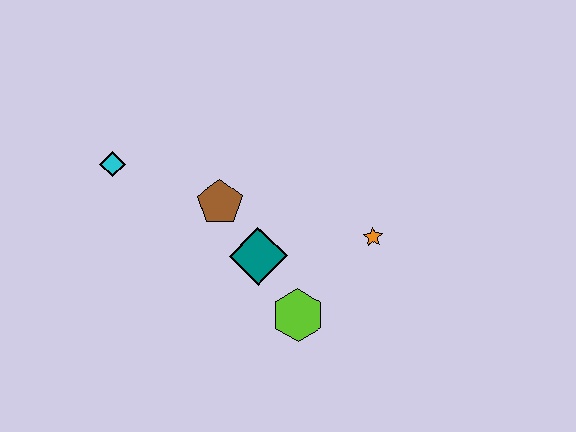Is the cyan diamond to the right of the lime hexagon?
No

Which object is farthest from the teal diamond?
The cyan diamond is farthest from the teal diamond.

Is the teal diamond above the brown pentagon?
No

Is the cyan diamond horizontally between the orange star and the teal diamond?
No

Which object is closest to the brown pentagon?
The teal diamond is closest to the brown pentagon.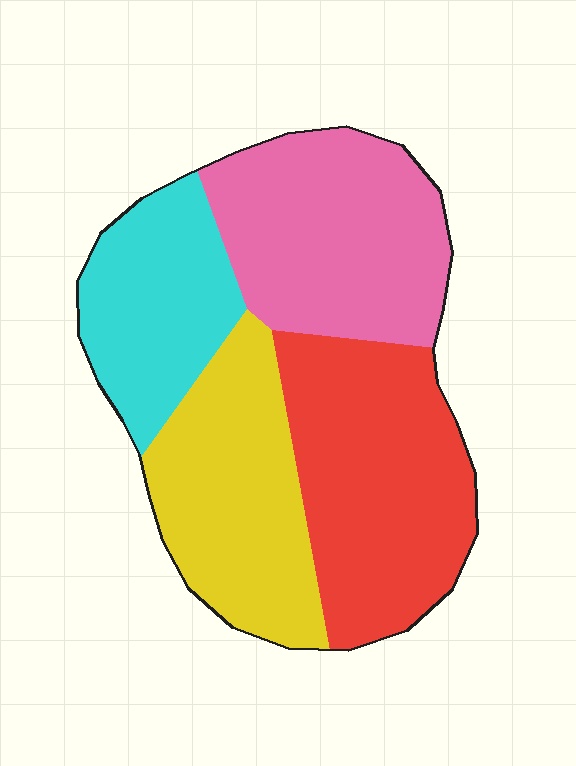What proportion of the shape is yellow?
Yellow covers around 25% of the shape.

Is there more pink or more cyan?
Pink.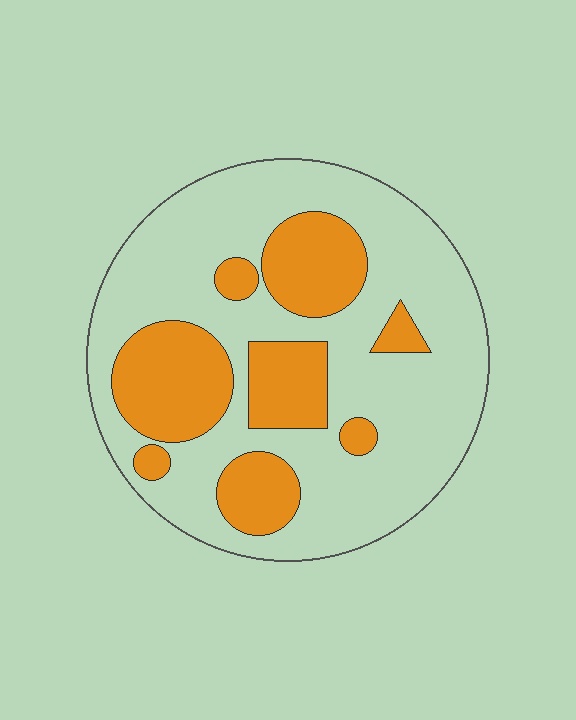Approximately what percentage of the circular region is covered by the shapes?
Approximately 30%.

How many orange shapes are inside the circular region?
8.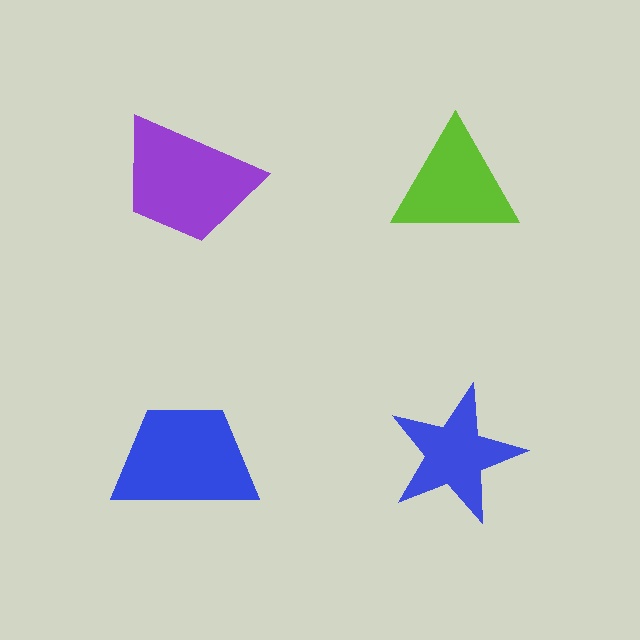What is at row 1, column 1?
A purple trapezoid.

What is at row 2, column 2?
A blue star.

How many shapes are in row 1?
2 shapes.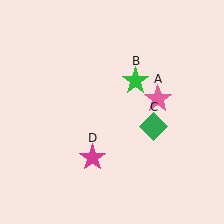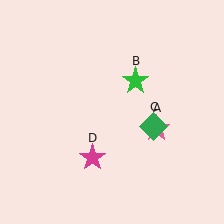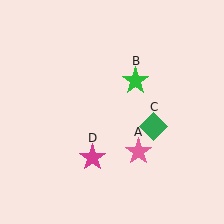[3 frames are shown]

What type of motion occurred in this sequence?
The pink star (object A) rotated clockwise around the center of the scene.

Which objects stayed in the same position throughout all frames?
Green star (object B) and green diamond (object C) and magenta star (object D) remained stationary.